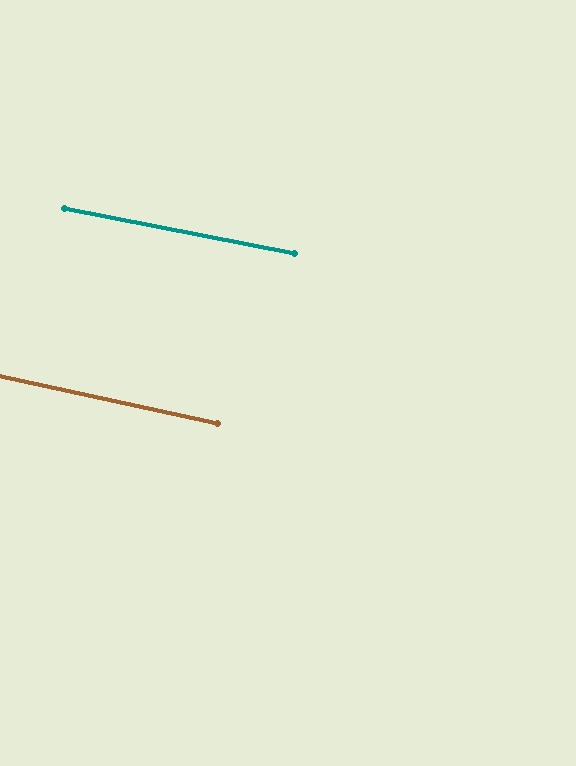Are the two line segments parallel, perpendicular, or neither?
Parallel — their directions differ by only 0.9°.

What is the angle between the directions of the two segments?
Approximately 1 degree.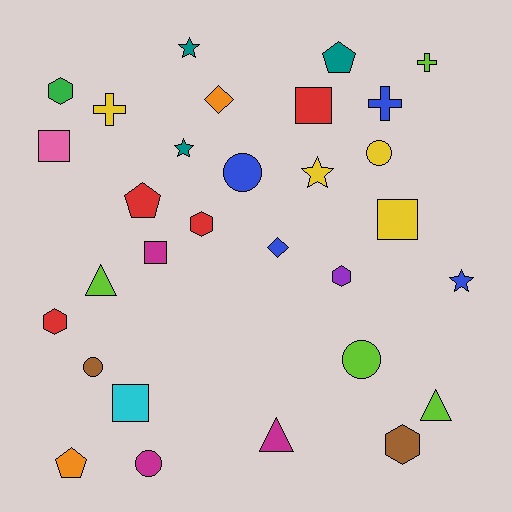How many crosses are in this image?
There are 3 crosses.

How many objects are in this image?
There are 30 objects.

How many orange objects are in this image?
There are 2 orange objects.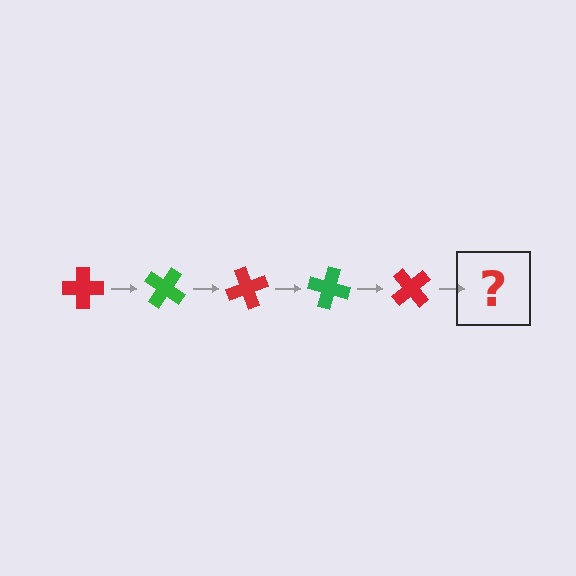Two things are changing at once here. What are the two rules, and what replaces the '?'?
The two rules are that it rotates 35 degrees each step and the color cycles through red and green. The '?' should be a green cross, rotated 175 degrees from the start.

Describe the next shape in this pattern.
It should be a green cross, rotated 175 degrees from the start.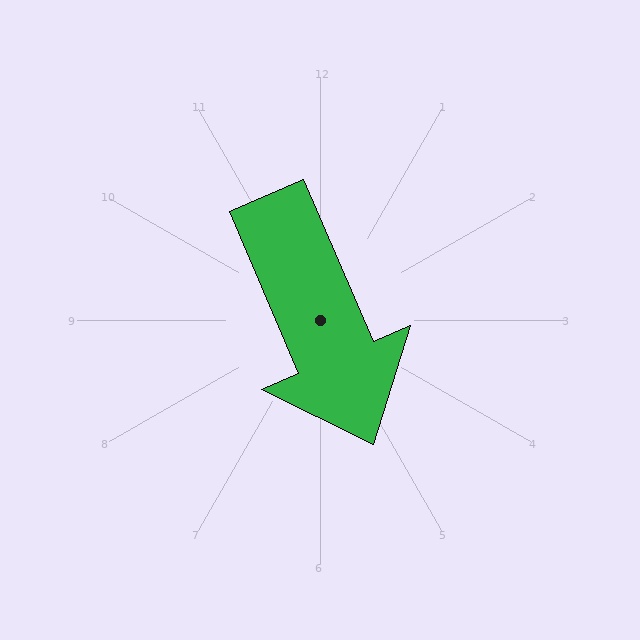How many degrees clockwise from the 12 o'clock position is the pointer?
Approximately 157 degrees.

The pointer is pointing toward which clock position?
Roughly 5 o'clock.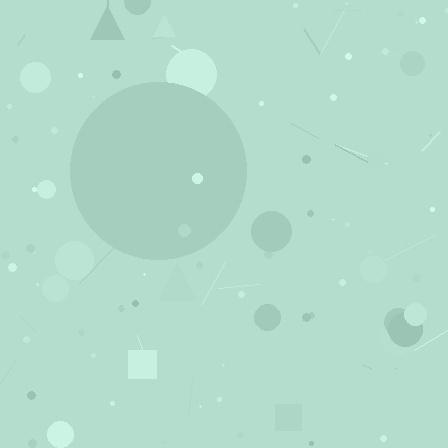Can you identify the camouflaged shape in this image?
The camouflaged shape is a circle.